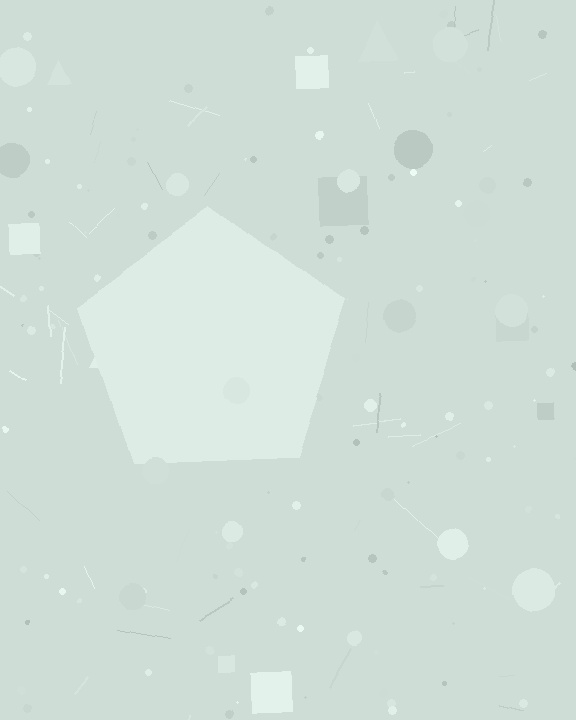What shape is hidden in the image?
A pentagon is hidden in the image.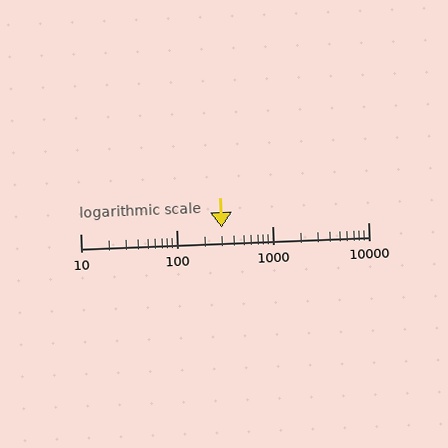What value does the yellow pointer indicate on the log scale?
The pointer indicates approximately 300.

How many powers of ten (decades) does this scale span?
The scale spans 3 decades, from 10 to 10000.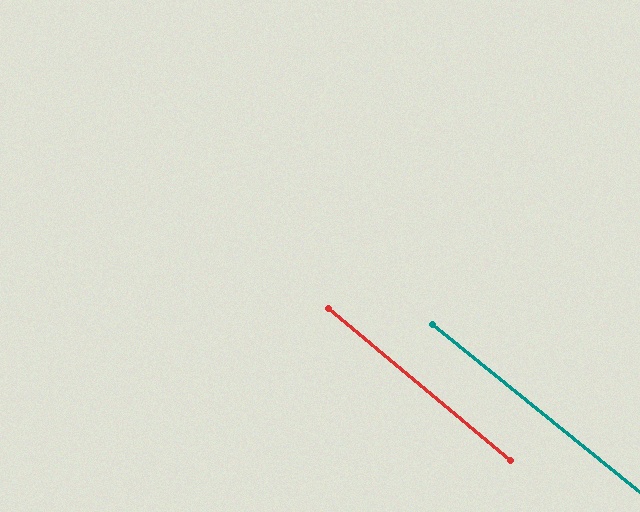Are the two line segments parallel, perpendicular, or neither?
Parallel — their directions differ by only 1.0°.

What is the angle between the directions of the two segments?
Approximately 1 degree.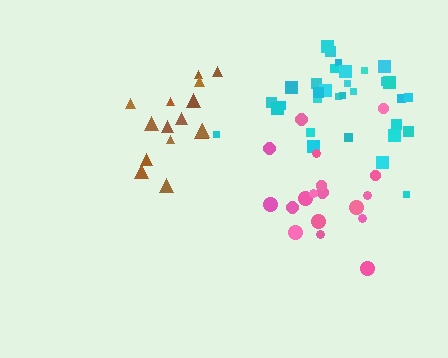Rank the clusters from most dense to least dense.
brown, cyan, pink.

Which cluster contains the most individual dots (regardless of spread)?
Cyan (33).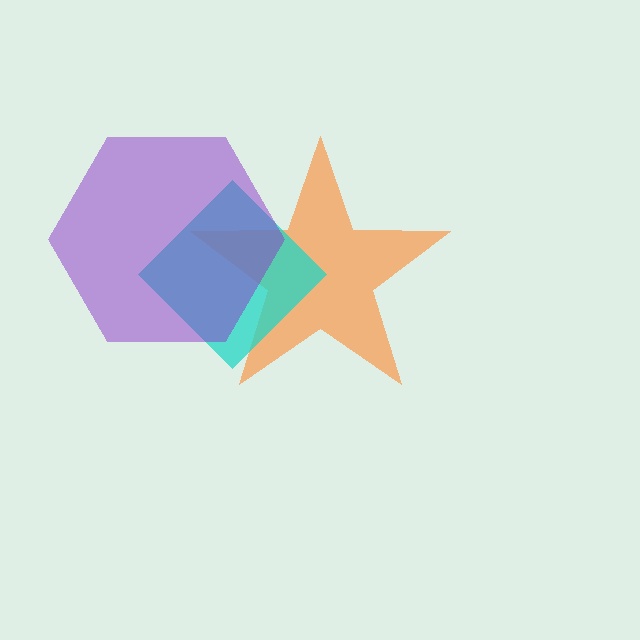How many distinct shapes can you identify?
There are 3 distinct shapes: an orange star, a cyan diamond, a purple hexagon.